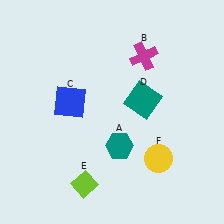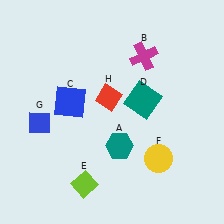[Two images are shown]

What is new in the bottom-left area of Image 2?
A blue diamond (G) was added in the bottom-left area of Image 2.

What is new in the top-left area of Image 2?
A red diamond (H) was added in the top-left area of Image 2.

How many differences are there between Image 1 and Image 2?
There are 2 differences between the two images.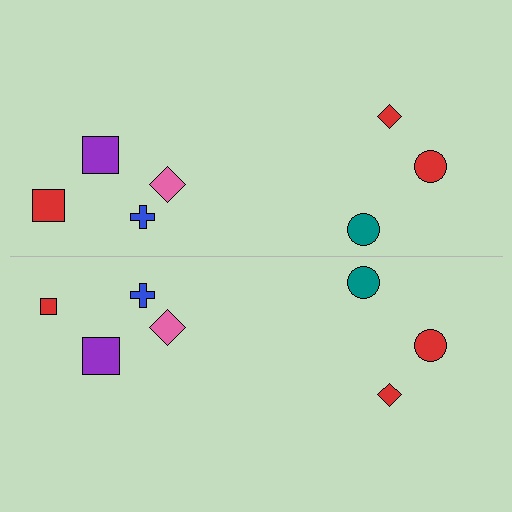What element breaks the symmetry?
The red square on the bottom side has a different size than its mirror counterpart.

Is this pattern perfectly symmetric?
No, the pattern is not perfectly symmetric. The red square on the bottom side has a different size than its mirror counterpart.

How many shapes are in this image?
There are 14 shapes in this image.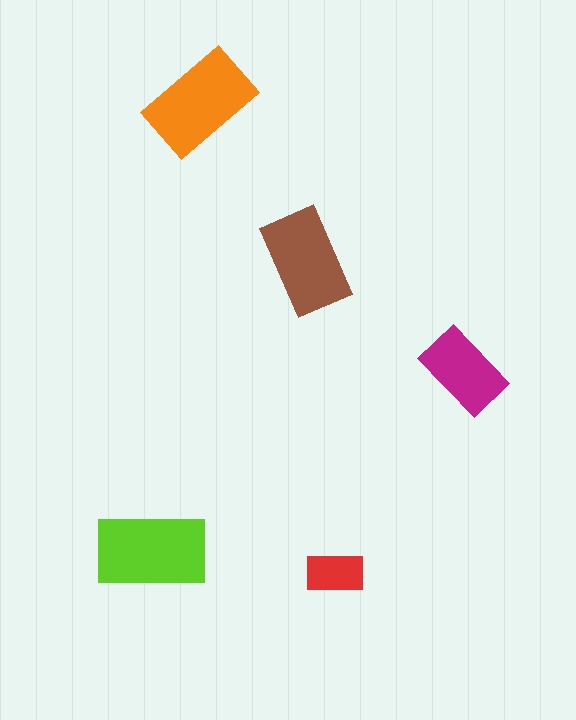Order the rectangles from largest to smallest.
the lime one, the orange one, the brown one, the magenta one, the red one.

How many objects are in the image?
There are 5 objects in the image.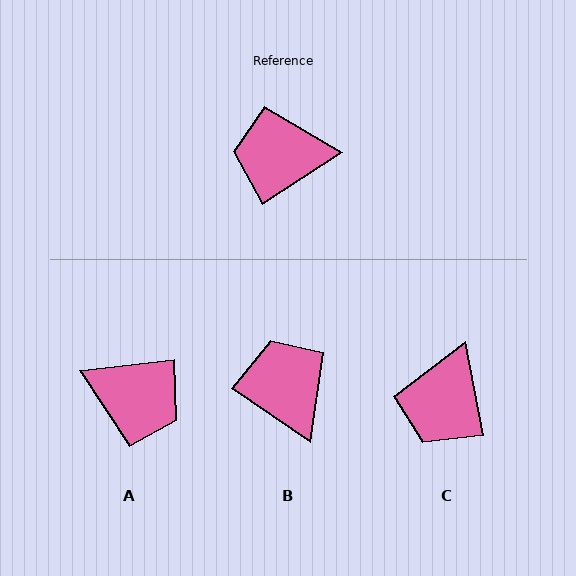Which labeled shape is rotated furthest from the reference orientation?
A, about 153 degrees away.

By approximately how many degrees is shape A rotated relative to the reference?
Approximately 153 degrees counter-clockwise.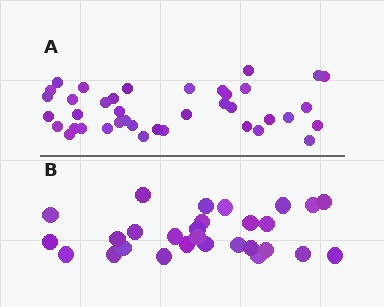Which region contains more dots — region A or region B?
Region A (the top region) has more dots.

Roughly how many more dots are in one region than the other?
Region A has roughly 12 or so more dots than region B.